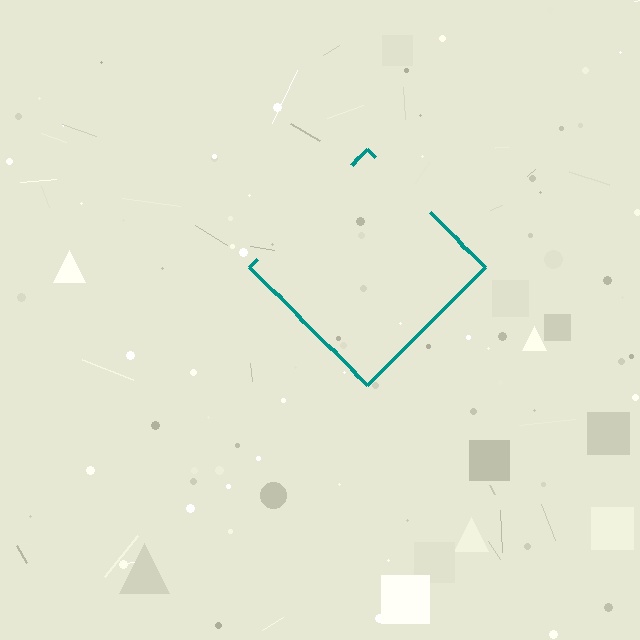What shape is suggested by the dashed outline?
The dashed outline suggests a diamond.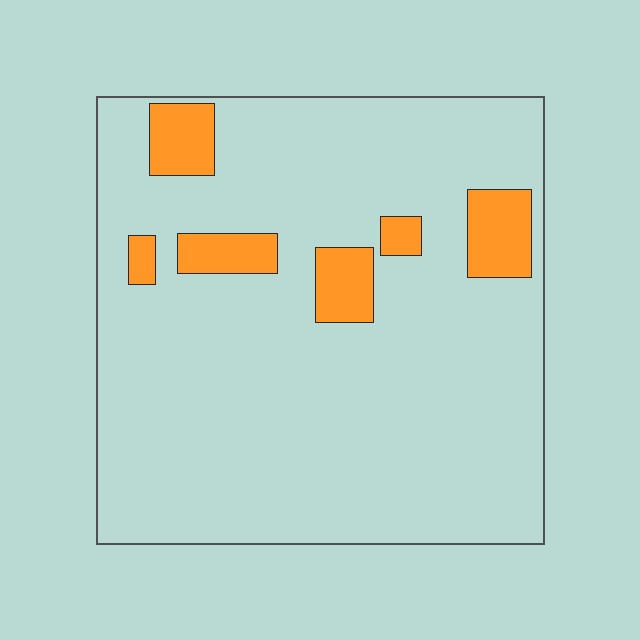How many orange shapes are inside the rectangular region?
6.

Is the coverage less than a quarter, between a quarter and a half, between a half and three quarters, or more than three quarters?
Less than a quarter.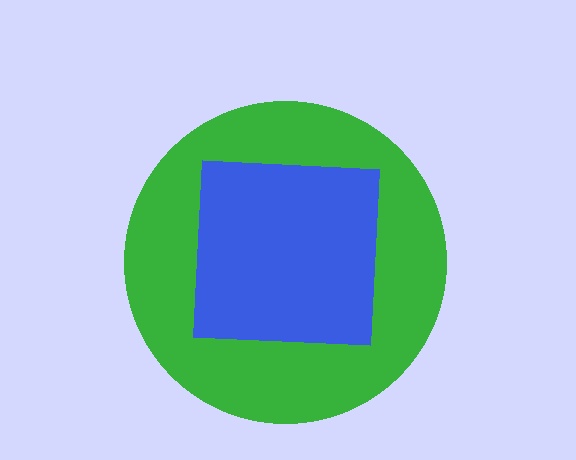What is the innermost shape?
The blue square.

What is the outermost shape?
The green circle.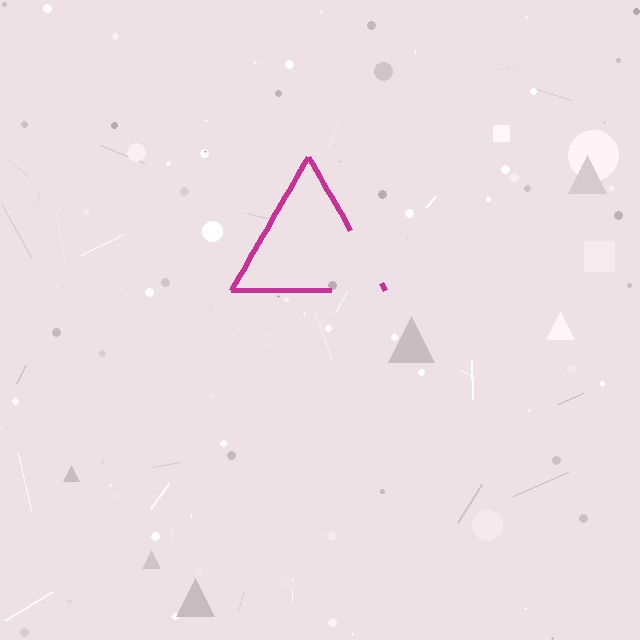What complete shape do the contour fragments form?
The contour fragments form a triangle.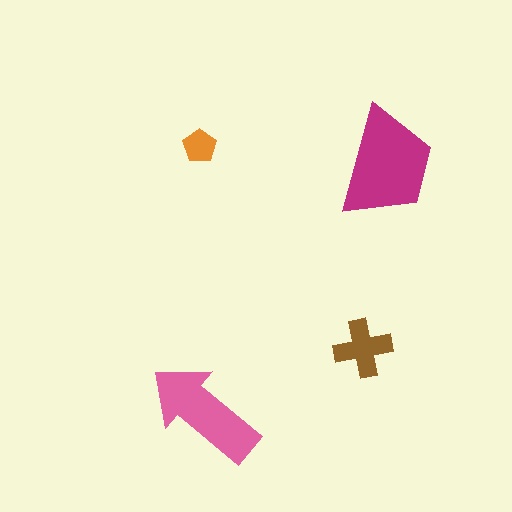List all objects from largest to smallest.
The magenta trapezoid, the pink arrow, the brown cross, the orange pentagon.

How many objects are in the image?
There are 4 objects in the image.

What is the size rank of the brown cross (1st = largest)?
3rd.